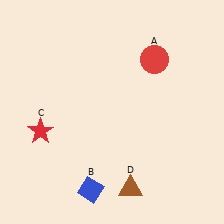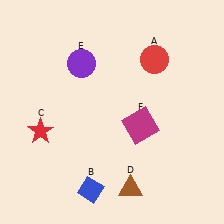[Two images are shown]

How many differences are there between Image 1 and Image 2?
There are 2 differences between the two images.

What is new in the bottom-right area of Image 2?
A magenta square (F) was added in the bottom-right area of Image 2.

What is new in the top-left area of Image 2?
A purple circle (E) was added in the top-left area of Image 2.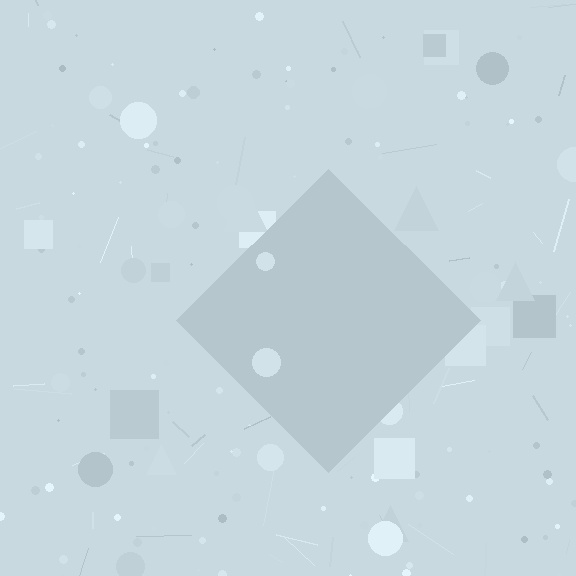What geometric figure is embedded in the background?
A diamond is embedded in the background.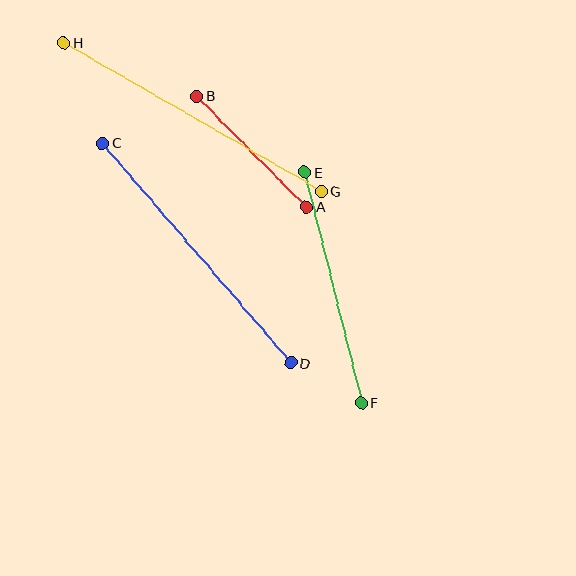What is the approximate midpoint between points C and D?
The midpoint is at approximately (197, 253) pixels.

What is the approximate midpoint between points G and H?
The midpoint is at approximately (192, 117) pixels.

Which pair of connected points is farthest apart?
Points G and H are farthest apart.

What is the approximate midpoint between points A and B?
The midpoint is at approximately (252, 151) pixels.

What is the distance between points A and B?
The distance is approximately 156 pixels.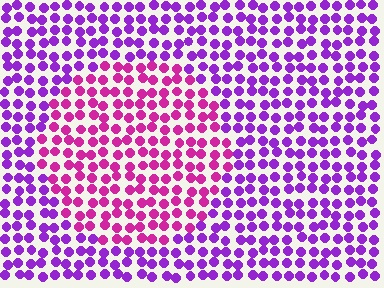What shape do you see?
I see a circle.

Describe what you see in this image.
The image is filled with small purple elements in a uniform arrangement. A circle-shaped region is visible where the elements are tinted to a slightly different hue, forming a subtle color boundary.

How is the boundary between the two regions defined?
The boundary is defined purely by a slight shift in hue (about 38 degrees). Spacing, size, and orientation are identical on both sides.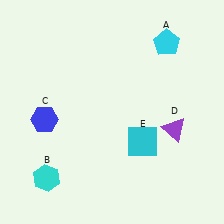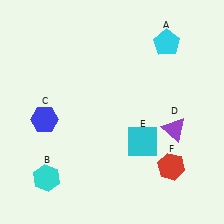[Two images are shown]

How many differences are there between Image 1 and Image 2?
There is 1 difference between the two images.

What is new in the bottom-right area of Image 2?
A red hexagon (F) was added in the bottom-right area of Image 2.